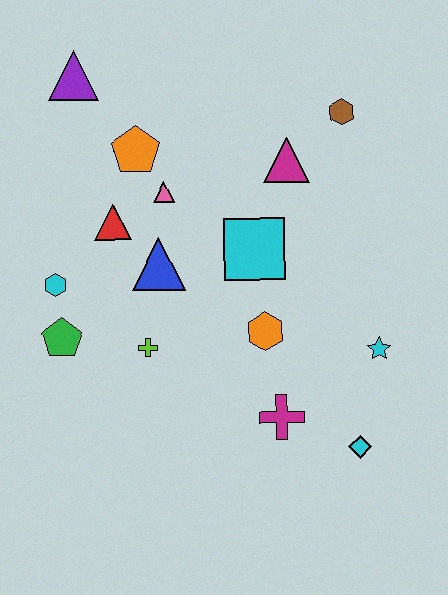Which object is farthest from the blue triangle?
The cyan diamond is farthest from the blue triangle.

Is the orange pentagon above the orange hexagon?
Yes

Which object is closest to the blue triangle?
The red triangle is closest to the blue triangle.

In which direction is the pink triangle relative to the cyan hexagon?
The pink triangle is to the right of the cyan hexagon.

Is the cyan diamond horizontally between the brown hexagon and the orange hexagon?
No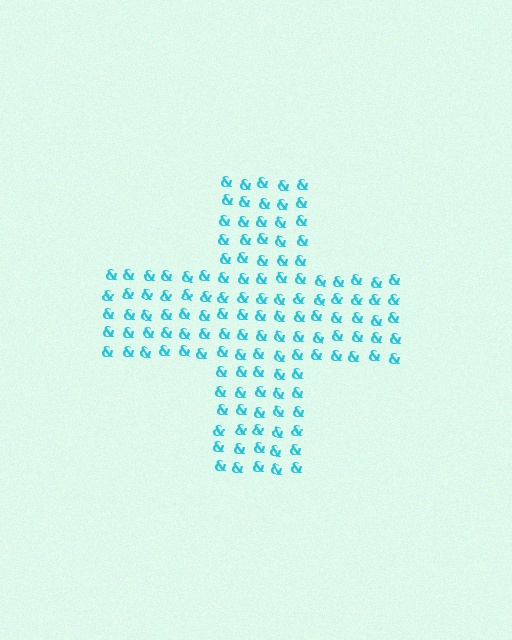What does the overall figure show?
The overall figure shows a cross.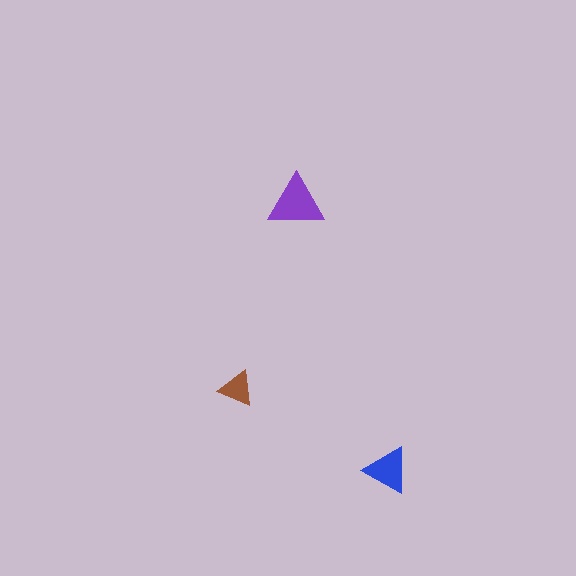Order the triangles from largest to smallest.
the purple one, the blue one, the brown one.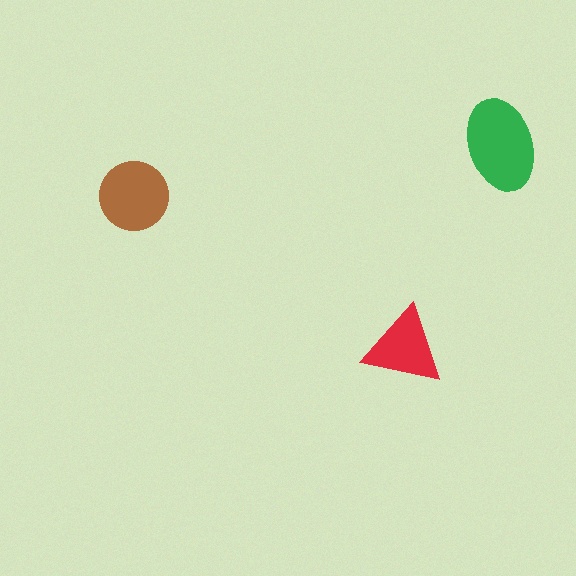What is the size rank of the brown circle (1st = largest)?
2nd.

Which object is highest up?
The green ellipse is topmost.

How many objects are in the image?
There are 3 objects in the image.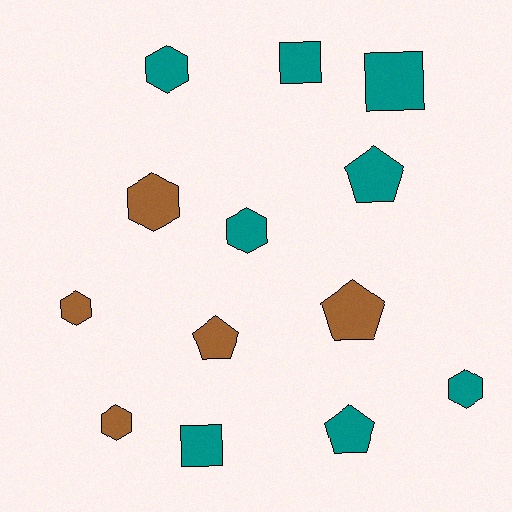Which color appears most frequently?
Teal, with 8 objects.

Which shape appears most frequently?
Hexagon, with 6 objects.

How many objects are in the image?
There are 13 objects.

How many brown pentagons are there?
There are 2 brown pentagons.